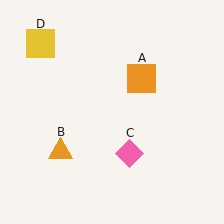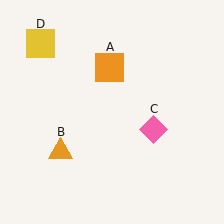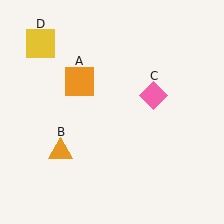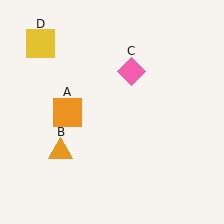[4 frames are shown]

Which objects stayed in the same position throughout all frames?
Orange triangle (object B) and yellow square (object D) remained stationary.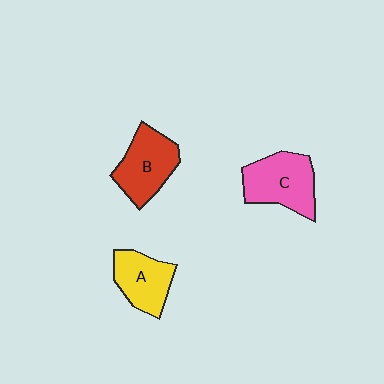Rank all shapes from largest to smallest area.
From largest to smallest: C (pink), B (red), A (yellow).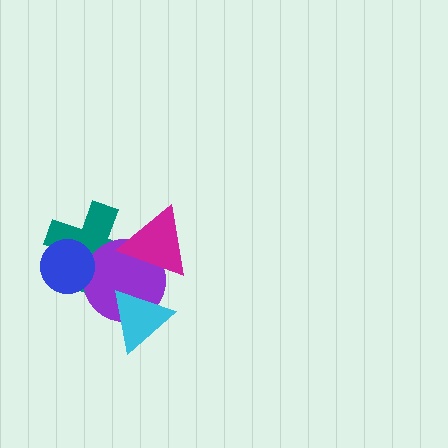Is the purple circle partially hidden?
Yes, it is partially covered by another shape.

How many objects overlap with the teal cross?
3 objects overlap with the teal cross.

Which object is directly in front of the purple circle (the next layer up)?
The blue circle is directly in front of the purple circle.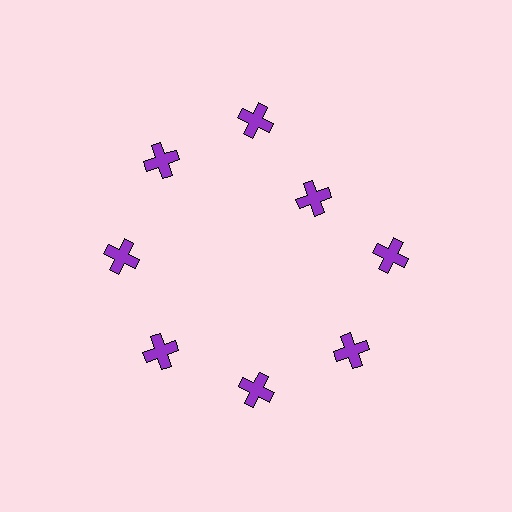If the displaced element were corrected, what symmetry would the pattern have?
It would have 8-fold rotational symmetry — the pattern would map onto itself every 45 degrees.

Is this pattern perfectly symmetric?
No. The 8 purple crosses are arranged in a ring, but one element near the 2 o'clock position is pulled inward toward the center, breaking the 8-fold rotational symmetry.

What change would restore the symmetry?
The symmetry would be restored by moving it outward, back onto the ring so that all 8 crosses sit at equal angles and equal distance from the center.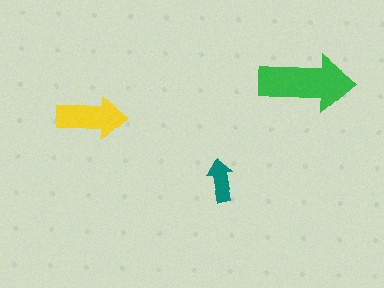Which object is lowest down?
The teal arrow is bottommost.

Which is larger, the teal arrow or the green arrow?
The green one.